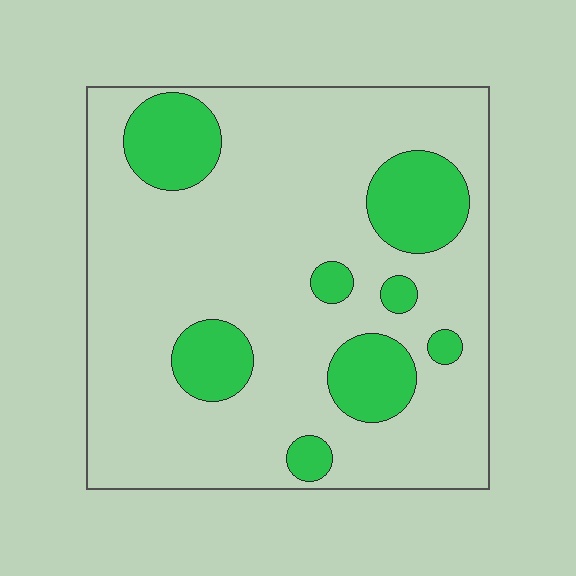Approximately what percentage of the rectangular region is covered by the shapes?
Approximately 20%.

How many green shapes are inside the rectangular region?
8.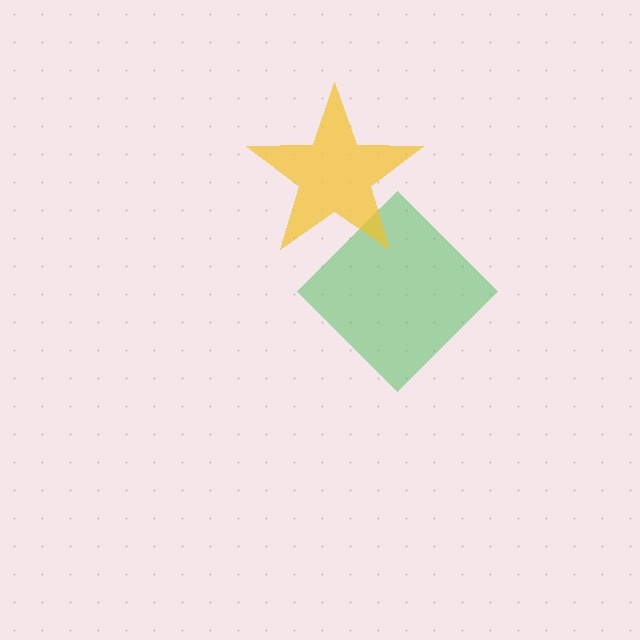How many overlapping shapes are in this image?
There are 2 overlapping shapes in the image.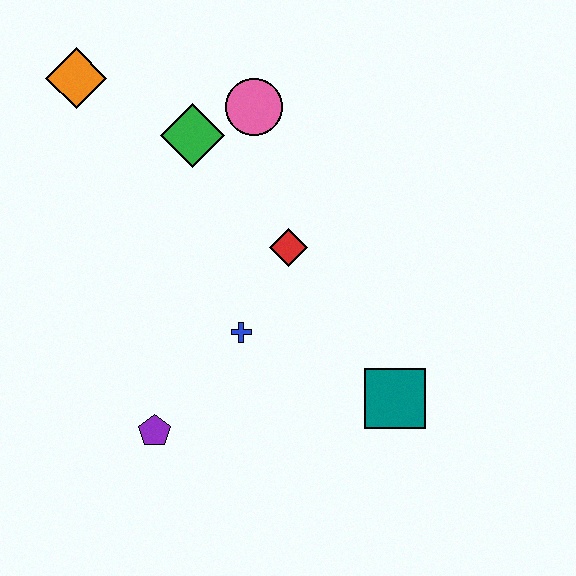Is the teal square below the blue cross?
Yes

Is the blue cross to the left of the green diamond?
No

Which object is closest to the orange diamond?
The green diamond is closest to the orange diamond.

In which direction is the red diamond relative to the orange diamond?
The red diamond is to the right of the orange diamond.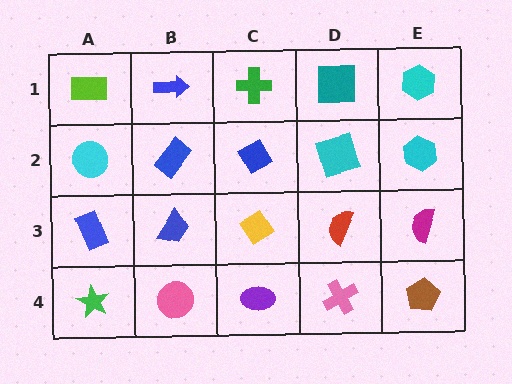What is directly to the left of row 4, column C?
A pink circle.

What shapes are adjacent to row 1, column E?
A cyan hexagon (row 2, column E), a teal square (row 1, column D).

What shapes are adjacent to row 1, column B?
A blue rectangle (row 2, column B), a lime rectangle (row 1, column A), a green cross (row 1, column C).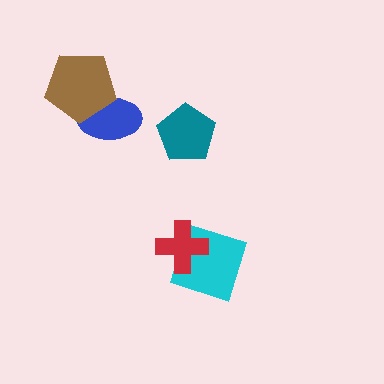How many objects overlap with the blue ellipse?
1 object overlaps with the blue ellipse.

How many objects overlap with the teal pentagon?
0 objects overlap with the teal pentagon.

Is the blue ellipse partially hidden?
Yes, it is partially covered by another shape.